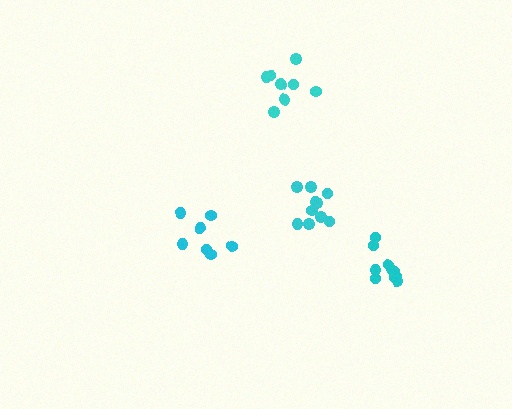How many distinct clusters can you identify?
There are 4 distinct clusters.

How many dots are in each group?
Group 1: 10 dots, Group 2: 7 dots, Group 3: 10 dots, Group 4: 8 dots (35 total).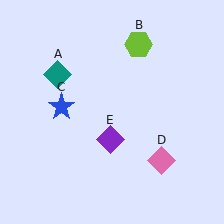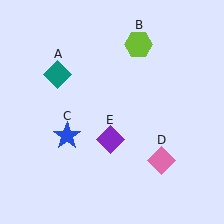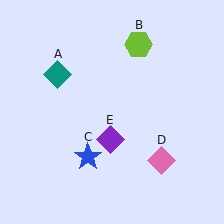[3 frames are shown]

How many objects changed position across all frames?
1 object changed position: blue star (object C).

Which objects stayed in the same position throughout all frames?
Teal diamond (object A) and lime hexagon (object B) and pink diamond (object D) and purple diamond (object E) remained stationary.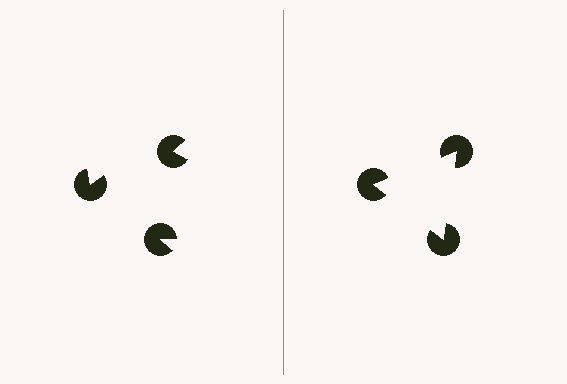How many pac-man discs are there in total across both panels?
6 — 3 on each side.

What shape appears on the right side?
An illusory triangle.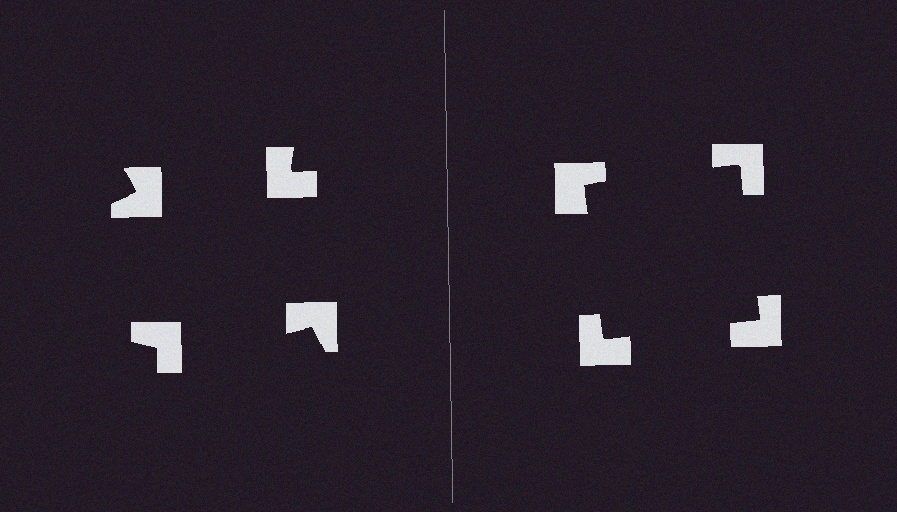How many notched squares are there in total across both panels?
8 — 4 on each side.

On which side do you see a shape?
An illusory square appears on the right side. On the left side the wedge cuts are rotated, so no coherent shape forms.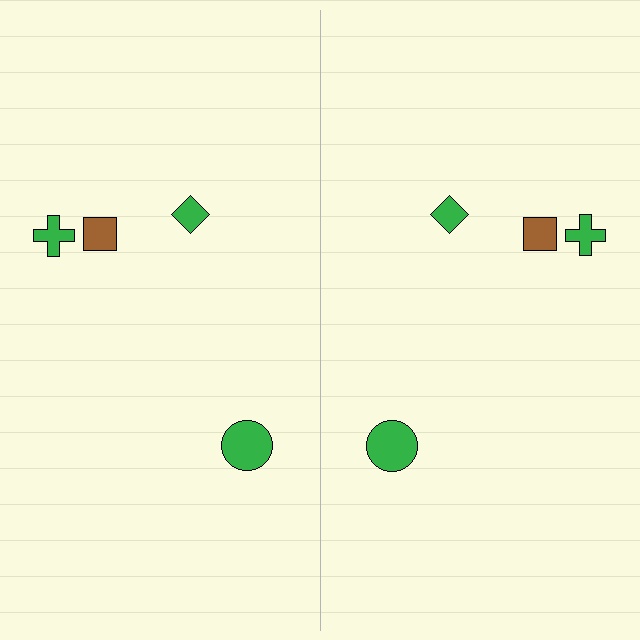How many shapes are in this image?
There are 8 shapes in this image.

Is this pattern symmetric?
Yes, this pattern has bilateral (reflection) symmetry.